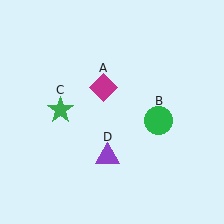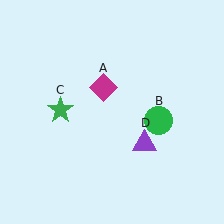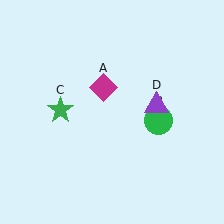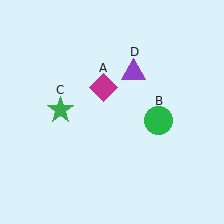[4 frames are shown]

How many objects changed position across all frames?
1 object changed position: purple triangle (object D).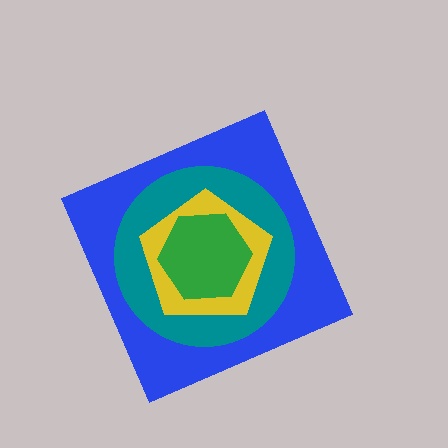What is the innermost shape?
The green hexagon.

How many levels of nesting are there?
4.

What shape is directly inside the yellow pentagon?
The green hexagon.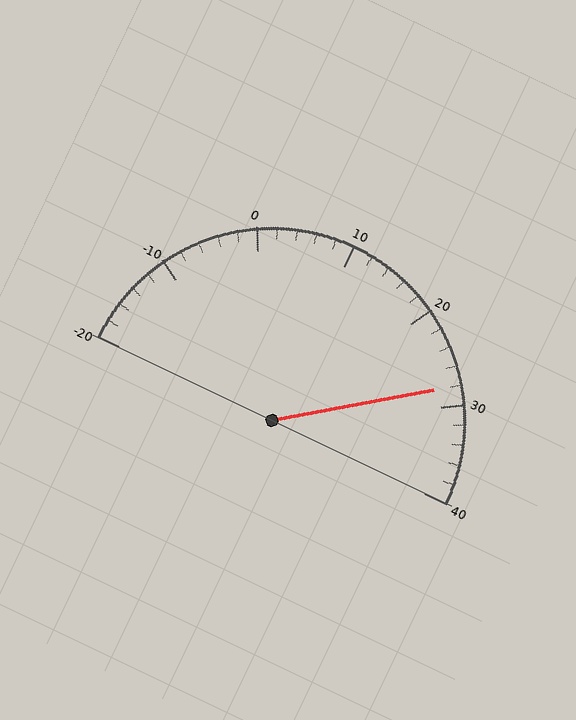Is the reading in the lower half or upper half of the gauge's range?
The reading is in the upper half of the range (-20 to 40).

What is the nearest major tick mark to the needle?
The nearest major tick mark is 30.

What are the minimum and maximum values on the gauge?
The gauge ranges from -20 to 40.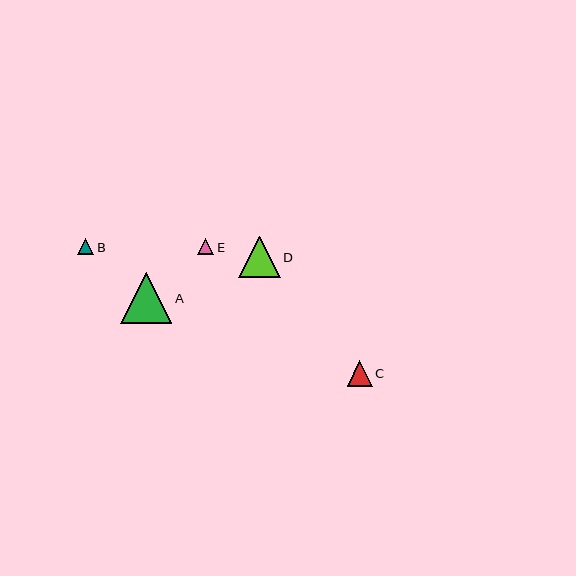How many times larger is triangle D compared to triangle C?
Triangle D is approximately 1.6 times the size of triangle C.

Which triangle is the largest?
Triangle A is the largest with a size of approximately 51 pixels.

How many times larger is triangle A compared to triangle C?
Triangle A is approximately 2.0 times the size of triangle C.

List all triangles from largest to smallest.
From largest to smallest: A, D, C, B, E.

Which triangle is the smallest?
Triangle E is the smallest with a size of approximately 16 pixels.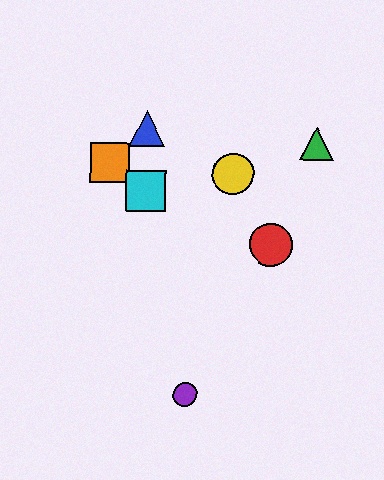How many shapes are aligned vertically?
2 shapes (the blue triangle, the cyan square) are aligned vertically.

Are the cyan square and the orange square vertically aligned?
No, the cyan square is at x≈145 and the orange square is at x≈110.